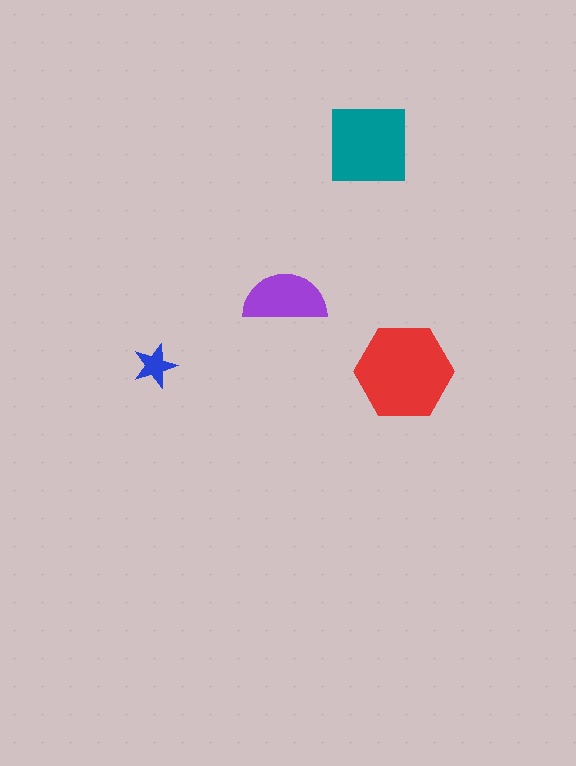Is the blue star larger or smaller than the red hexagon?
Smaller.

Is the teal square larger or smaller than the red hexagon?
Smaller.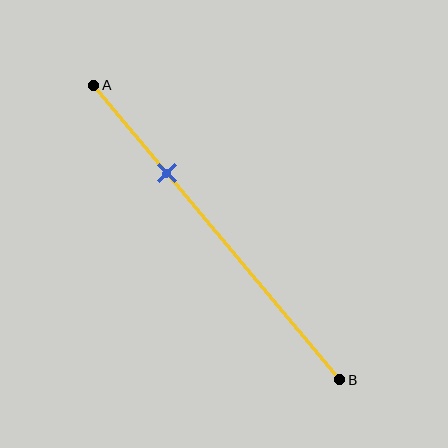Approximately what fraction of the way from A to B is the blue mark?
The blue mark is approximately 30% of the way from A to B.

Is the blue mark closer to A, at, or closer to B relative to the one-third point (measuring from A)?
The blue mark is closer to point A than the one-third point of segment AB.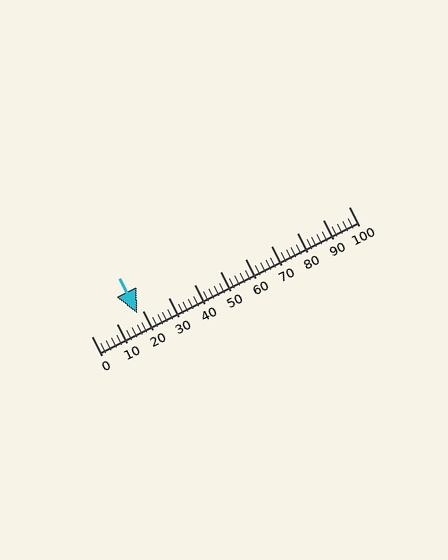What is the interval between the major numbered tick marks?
The major tick marks are spaced 10 units apart.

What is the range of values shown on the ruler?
The ruler shows values from 0 to 100.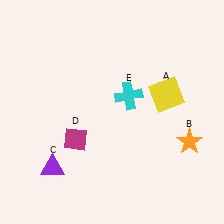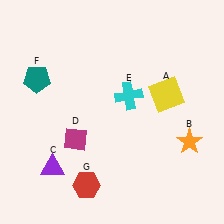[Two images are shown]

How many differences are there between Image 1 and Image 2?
There are 2 differences between the two images.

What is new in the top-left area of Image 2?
A teal pentagon (F) was added in the top-left area of Image 2.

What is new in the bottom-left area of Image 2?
A red hexagon (G) was added in the bottom-left area of Image 2.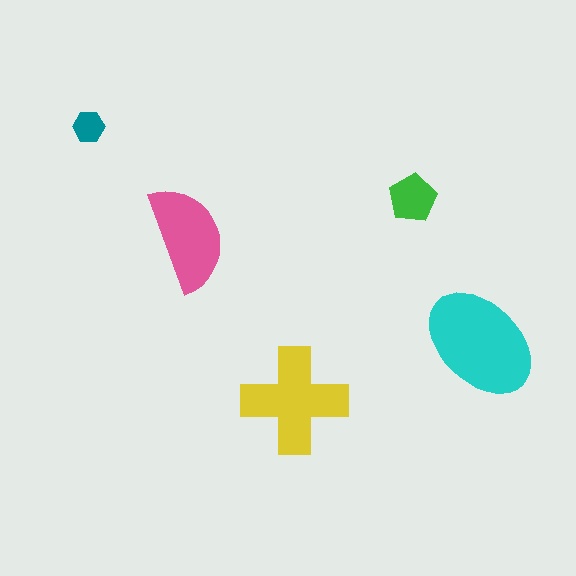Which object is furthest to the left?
The teal hexagon is leftmost.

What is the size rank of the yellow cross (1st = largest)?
2nd.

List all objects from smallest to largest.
The teal hexagon, the green pentagon, the pink semicircle, the yellow cross, the cyan ellipse.